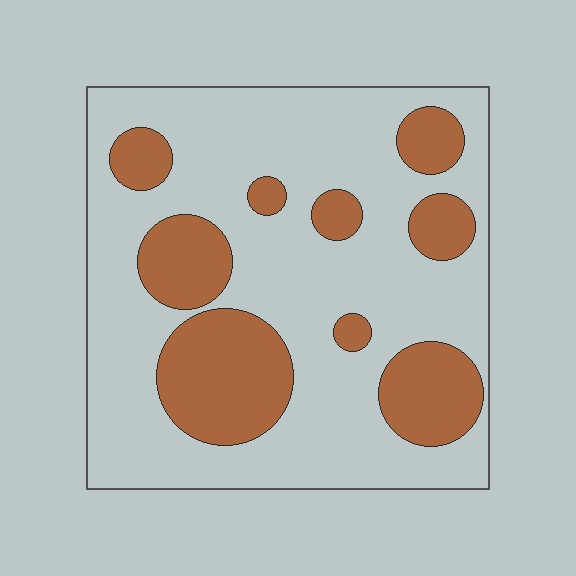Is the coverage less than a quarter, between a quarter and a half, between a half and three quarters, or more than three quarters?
Between a quarter and a half.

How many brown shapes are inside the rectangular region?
9.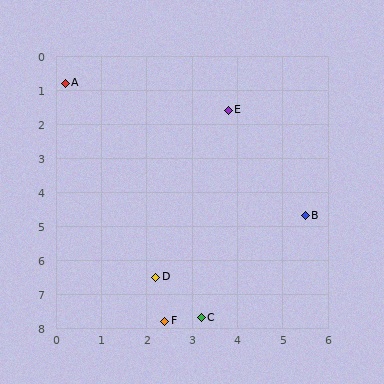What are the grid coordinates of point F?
Point F is at approximately (2.4, 7.8).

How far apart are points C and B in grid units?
Points C and B are about 3.8 grid units apart.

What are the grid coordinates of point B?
Point B is at approximately (5.5, 4.7).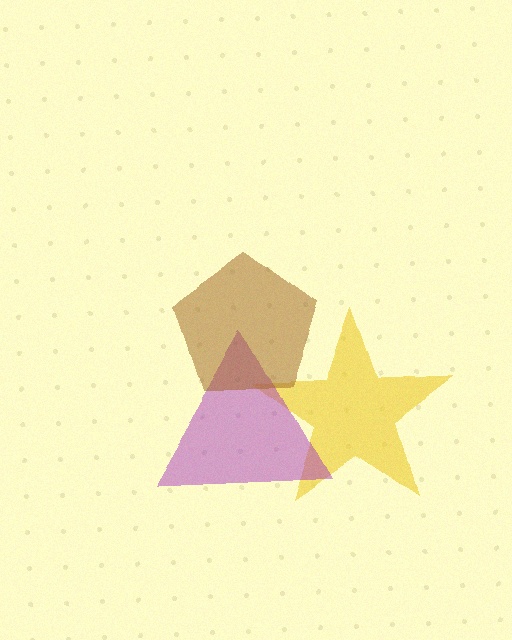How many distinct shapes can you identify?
There are 3 distinct shapes: a yellow star, a purple triangle, a brown pentagon.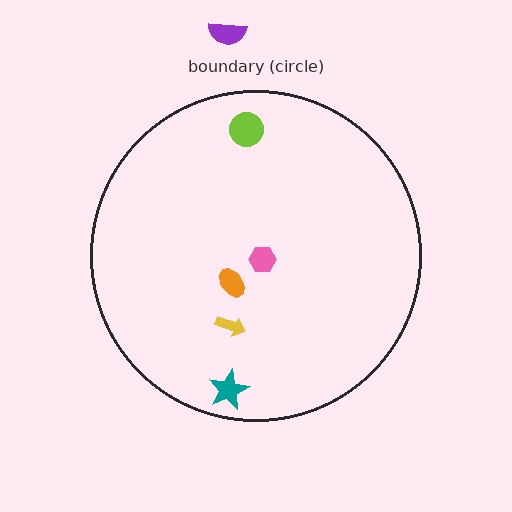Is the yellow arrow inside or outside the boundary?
Inside.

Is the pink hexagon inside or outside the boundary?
Inside.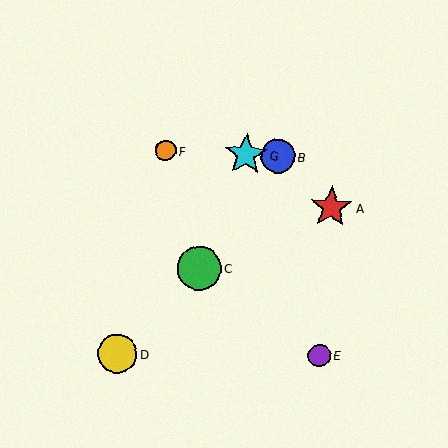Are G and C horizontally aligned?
No, G is at y≈155 and C is at y≈268.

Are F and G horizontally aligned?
Yes, both are at y≈151.